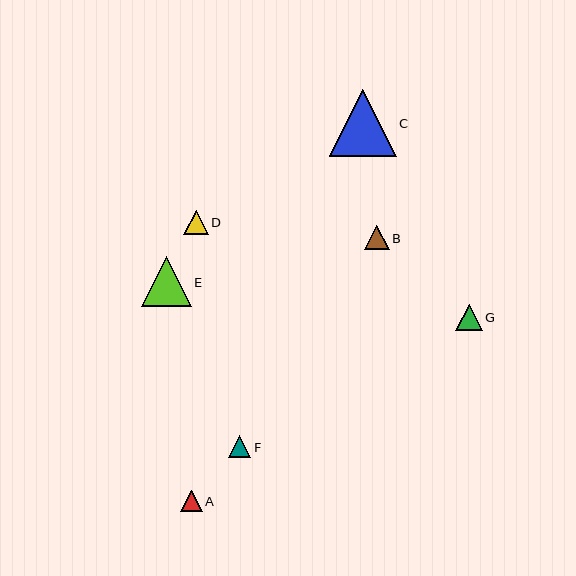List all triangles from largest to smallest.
From largest to smallest: C, E, G, B, D, F, A.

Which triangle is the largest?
Triangle C is the largest with a size of approximately 67 pixels.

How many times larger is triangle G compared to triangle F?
Triangle G is approximately 1.2 times the size of triangle F.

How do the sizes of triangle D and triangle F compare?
Triangle D and triangle F are approximately the same size.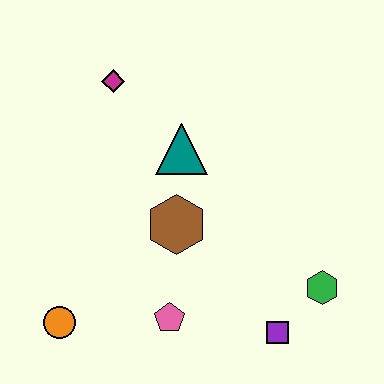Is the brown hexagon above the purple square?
Yes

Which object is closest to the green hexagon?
The purple square is closest to the green hexagon.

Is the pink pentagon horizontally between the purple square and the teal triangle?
No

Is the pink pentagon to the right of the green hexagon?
No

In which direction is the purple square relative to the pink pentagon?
The purple square is to the right of the pink pentagon.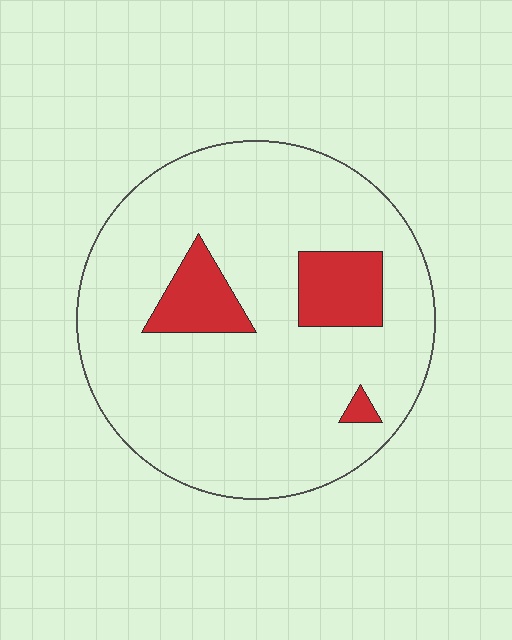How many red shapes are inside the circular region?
3.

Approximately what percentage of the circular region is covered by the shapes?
Approximately 15%.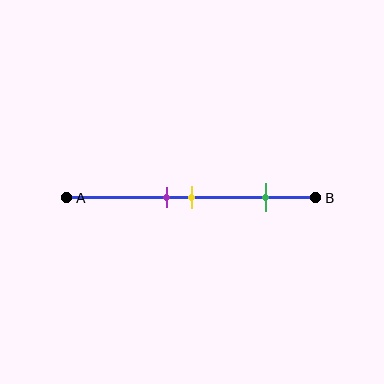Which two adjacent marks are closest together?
The purple and yellow marks are the closest adjacent pair.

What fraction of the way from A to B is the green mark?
The green mark is approximately 80% (0.8) of the way from A to B.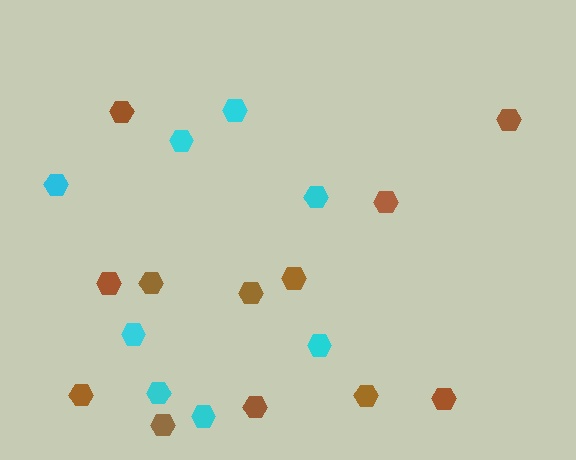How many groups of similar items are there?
There are 2 groups: one group of cyan hexagons (8) and one group of brown hexagons (12).